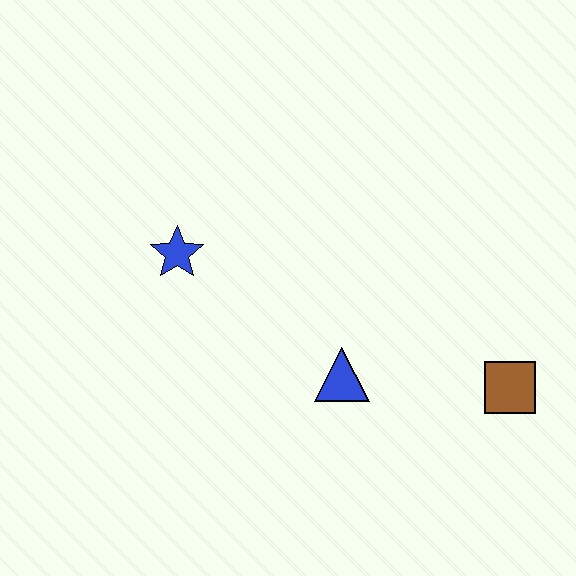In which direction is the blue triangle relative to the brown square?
The blue triangle is to the left of the brown square.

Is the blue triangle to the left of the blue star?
No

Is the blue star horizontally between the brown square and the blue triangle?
No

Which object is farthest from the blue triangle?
The blue star is farthest from the blue triangle.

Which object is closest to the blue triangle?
The brown square is closest to the blue triangle.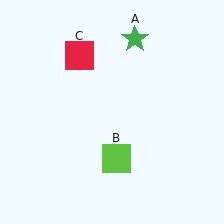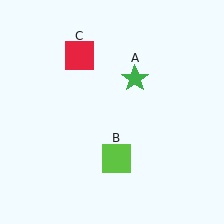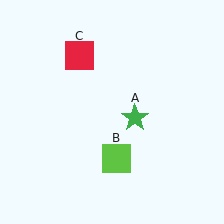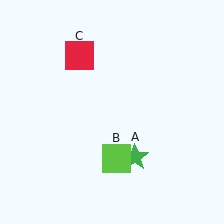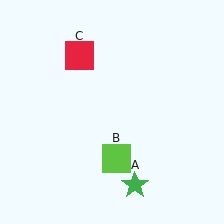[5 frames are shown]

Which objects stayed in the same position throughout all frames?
Lime square (object B) and red square (object C) remained stationary.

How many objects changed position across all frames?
1 object changed position: green star (object A).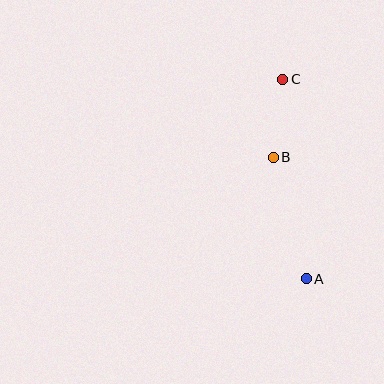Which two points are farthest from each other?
Points A and C are farthest from each other.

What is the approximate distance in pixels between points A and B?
The distance between A and B is approximately 126 pixels.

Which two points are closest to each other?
Points B and C are closest to each other.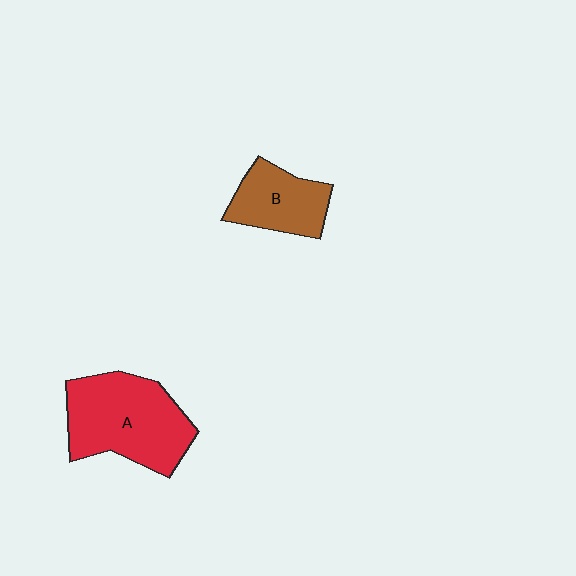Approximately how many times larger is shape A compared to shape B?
Approximately 1.7 times.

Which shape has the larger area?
Shape A (red).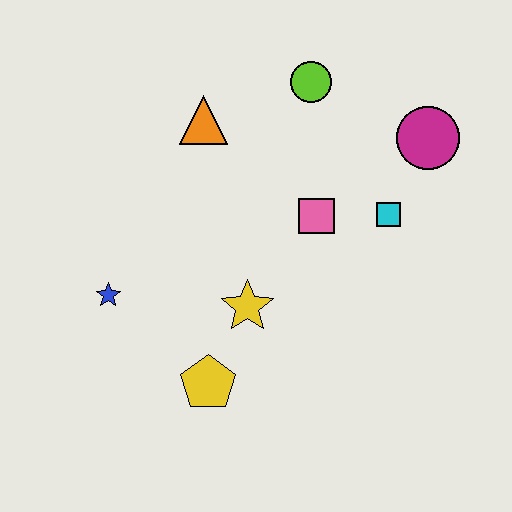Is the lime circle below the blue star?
No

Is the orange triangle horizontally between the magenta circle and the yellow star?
No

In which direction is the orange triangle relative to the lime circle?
The orange triangle is to the left of the lime circle.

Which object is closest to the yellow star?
The yellow pentagon is closest to the yellow star.